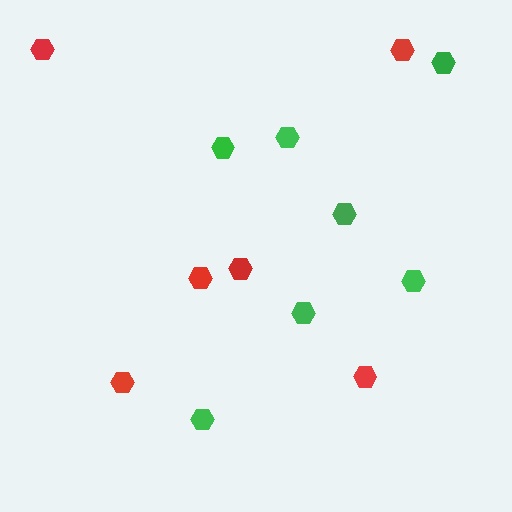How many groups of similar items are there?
There are 2 groups: one group of green hexagons (7) and one group of red hexagons (6).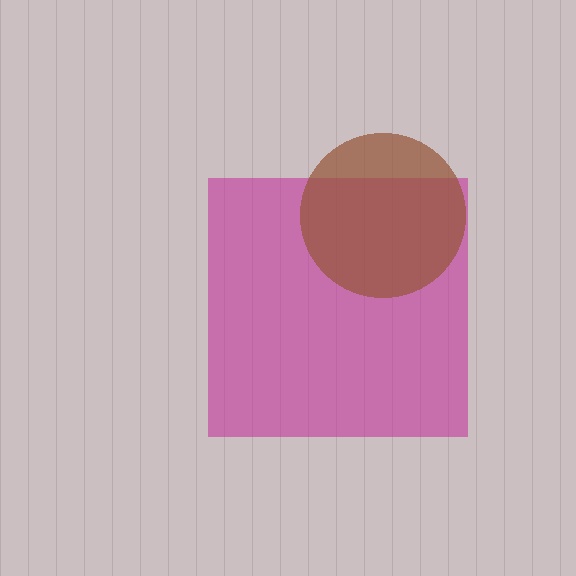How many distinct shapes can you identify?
There are 2 distinct shapes: a magenta square, a brown circle.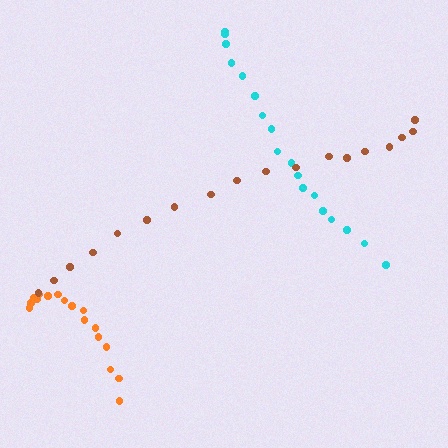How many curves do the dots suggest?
There are 3 distinct paths.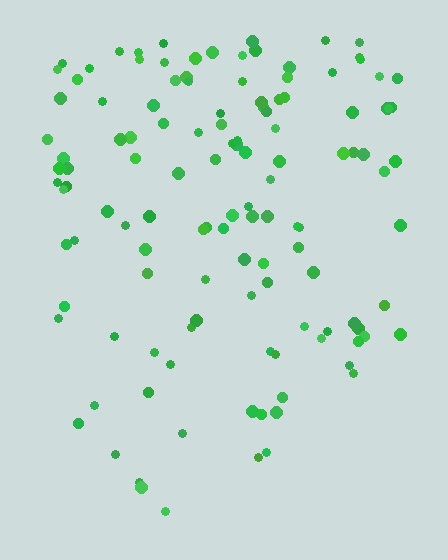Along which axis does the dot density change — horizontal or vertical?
Vertical.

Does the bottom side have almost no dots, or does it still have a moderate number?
Still a moderate number, just noticeably fewer than the top.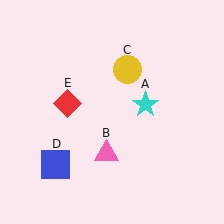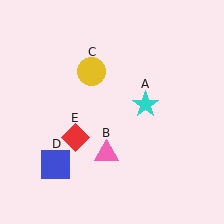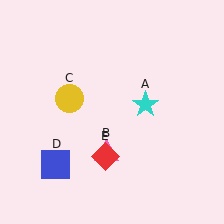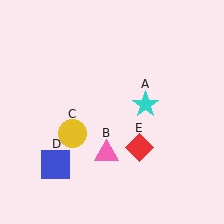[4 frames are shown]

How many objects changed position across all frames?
2 objects changed position: yellow circle (object C), red diamond (object E).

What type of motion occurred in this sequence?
The yellow circle (object C), red diamond (object E) rotated counterclockwise around the center of the scene.